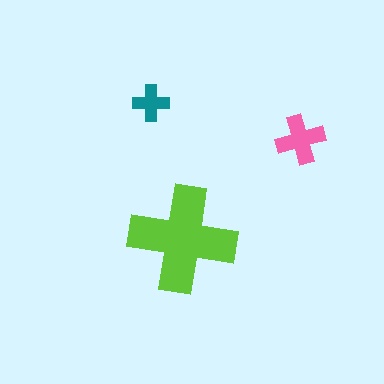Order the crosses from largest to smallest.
the lime one, the pink one, the teal one.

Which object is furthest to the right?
The pink cross is rightmost.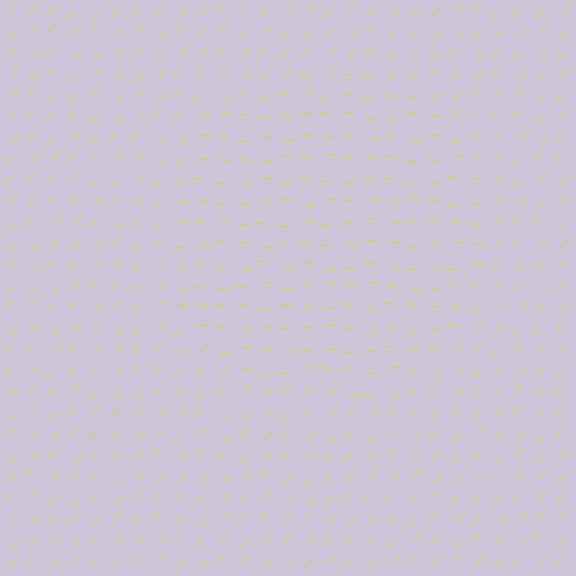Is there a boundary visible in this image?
Yes, there is a texture boundary formed by a change in line orientation.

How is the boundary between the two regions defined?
The boundary is defined purely by a change in line orientation (approximately 45 degrees difference). All lines are the same color and thickness.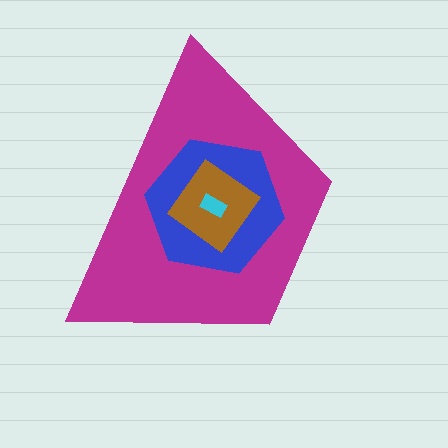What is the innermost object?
The cyan rectangle.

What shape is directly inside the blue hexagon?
The brown diamond.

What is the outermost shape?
The magenta trapezoid.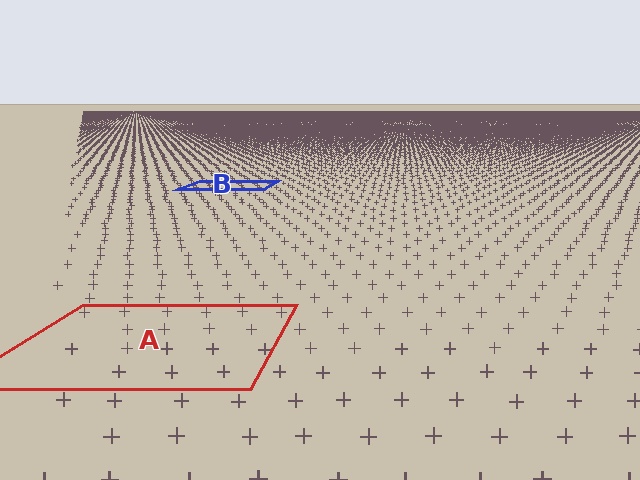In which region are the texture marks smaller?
The texture marks are smaller in region B, because it is farther away.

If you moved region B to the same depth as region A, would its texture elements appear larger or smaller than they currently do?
They would appear larger. At a closer depth, the same texture elements are projected at a bigger on-screen size.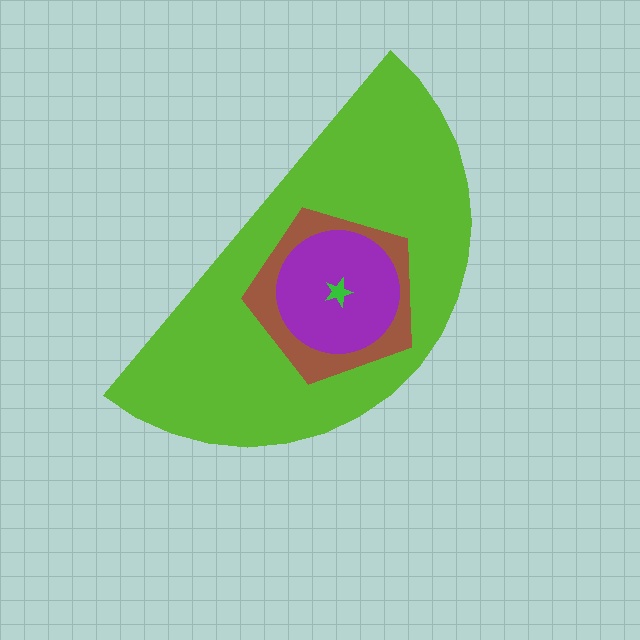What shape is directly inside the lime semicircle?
The brown pentagon.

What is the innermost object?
The green star.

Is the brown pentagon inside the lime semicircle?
Yes.